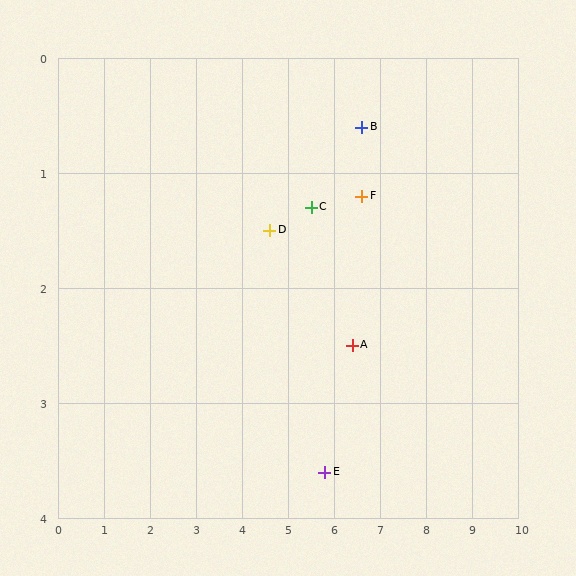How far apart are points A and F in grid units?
Points A and F are about 1.3 grid units apart.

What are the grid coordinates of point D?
Point D is at approximately (4.6, 1.5).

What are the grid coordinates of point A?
Point A is at approximately (6.4, 2.5).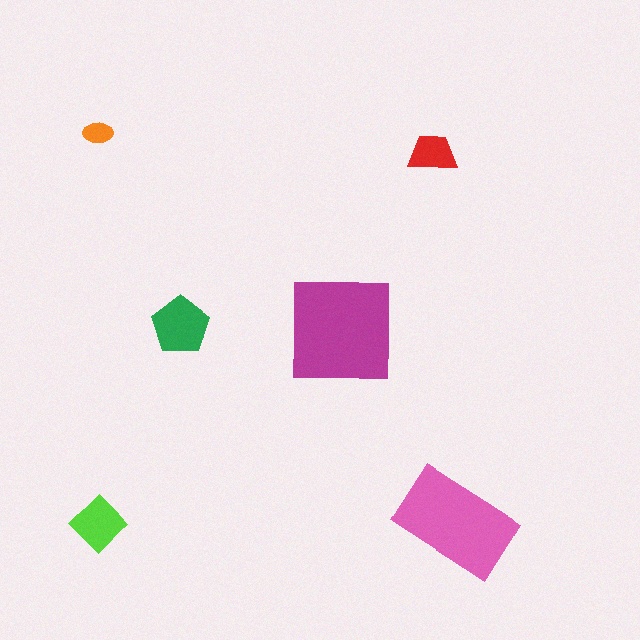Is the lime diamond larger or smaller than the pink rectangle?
Smaller.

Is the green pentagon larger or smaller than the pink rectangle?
Smaller.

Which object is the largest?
The magenta square.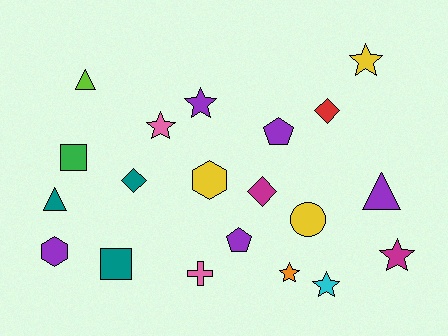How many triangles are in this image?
There are 3 triangles.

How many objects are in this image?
There are 20 objects.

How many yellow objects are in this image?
There are 3 yellow objects.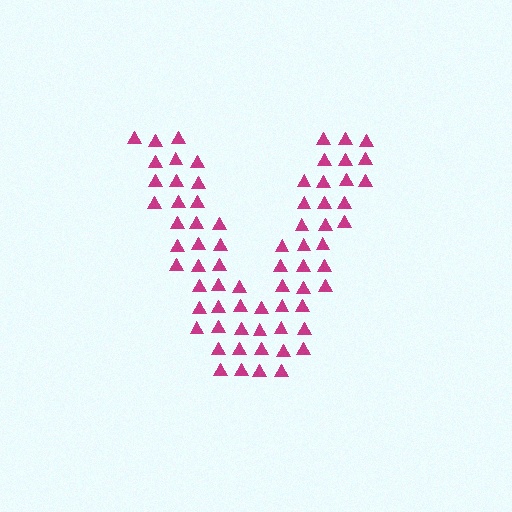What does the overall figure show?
The overall figure shows the letter V.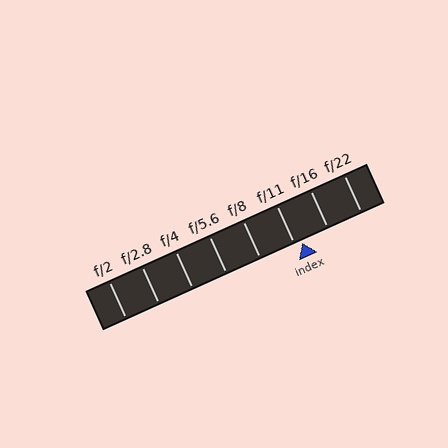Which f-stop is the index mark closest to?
The index mark is closest to f/11.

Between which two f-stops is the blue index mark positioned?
The index mark is between f/11 and f/16.